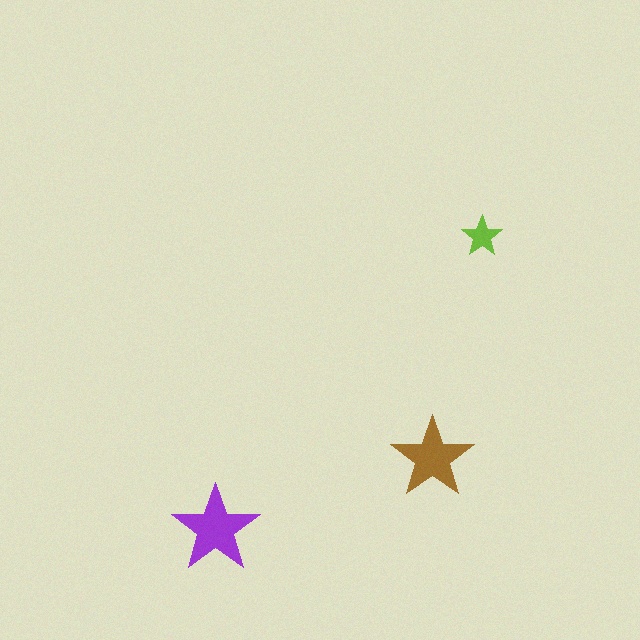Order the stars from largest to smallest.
the purple one, the brown one, the lime one.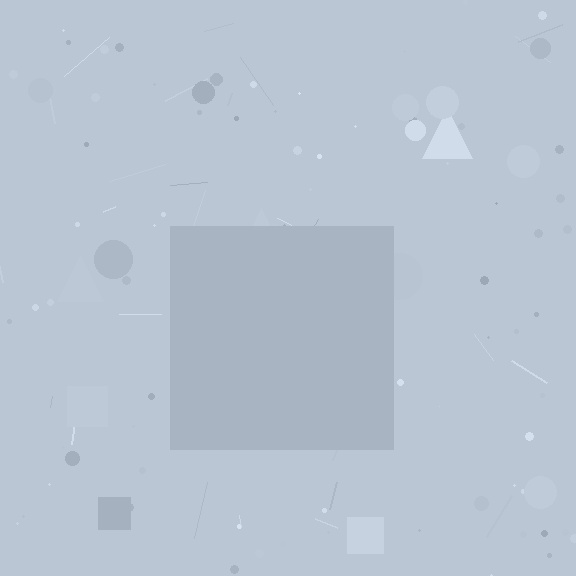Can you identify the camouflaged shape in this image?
The camouflaged shape is a square.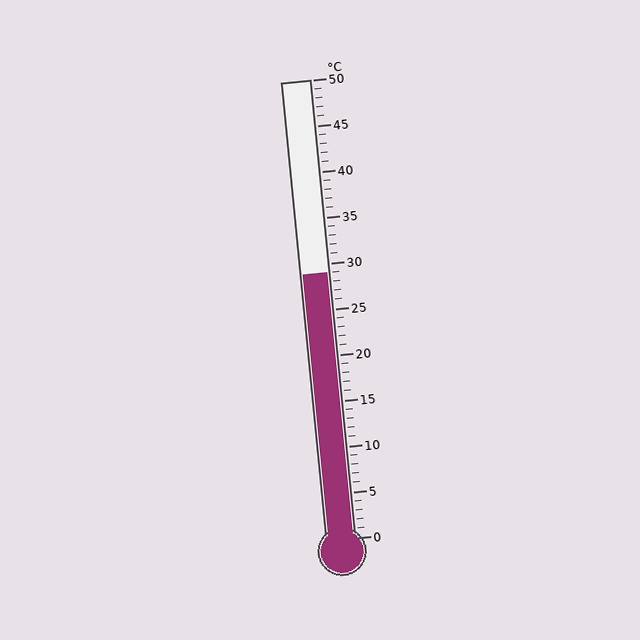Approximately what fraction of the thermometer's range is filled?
The thermometer is filled to approximately 60% of its range.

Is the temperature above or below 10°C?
The temperature is above 10°C.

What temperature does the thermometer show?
The thermometer shows approximately 29°C.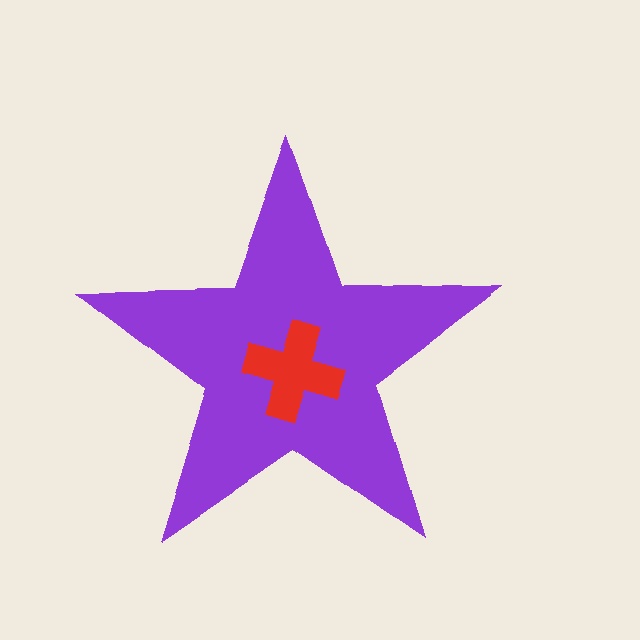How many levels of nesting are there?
2.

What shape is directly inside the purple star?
The red cross.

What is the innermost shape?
The red cross.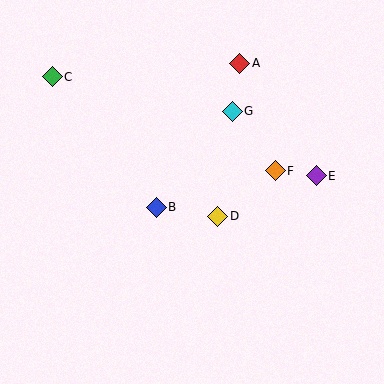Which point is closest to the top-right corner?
Point A is closest to the top-right corner.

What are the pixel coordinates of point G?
Point G is at (232, 111).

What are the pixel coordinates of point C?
Point C is at (52, 77).